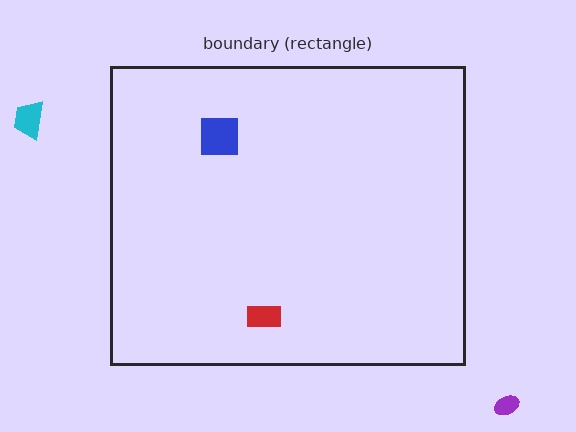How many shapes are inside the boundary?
2 inside, 2 outside.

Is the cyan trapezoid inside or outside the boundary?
Outside.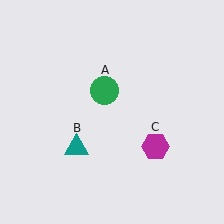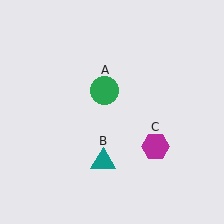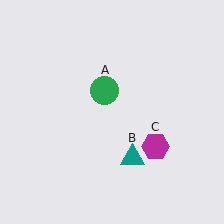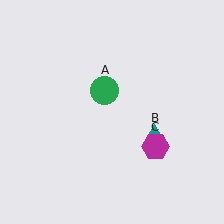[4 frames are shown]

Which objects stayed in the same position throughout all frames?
Green circle (object A) and magenta hexagon (object C) remained stationary.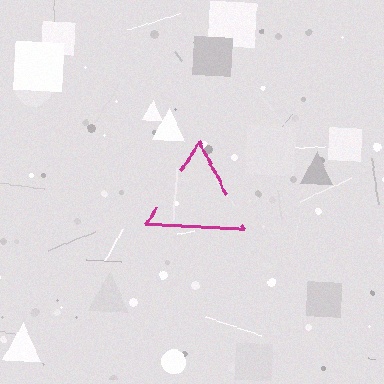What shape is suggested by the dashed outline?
The dashed outline suggests a triangle.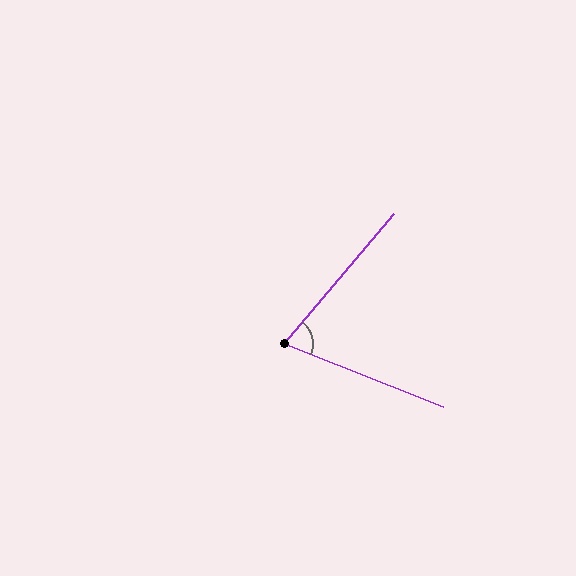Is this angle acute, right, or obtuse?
It is acute.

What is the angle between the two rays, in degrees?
Approximately 71 degrees.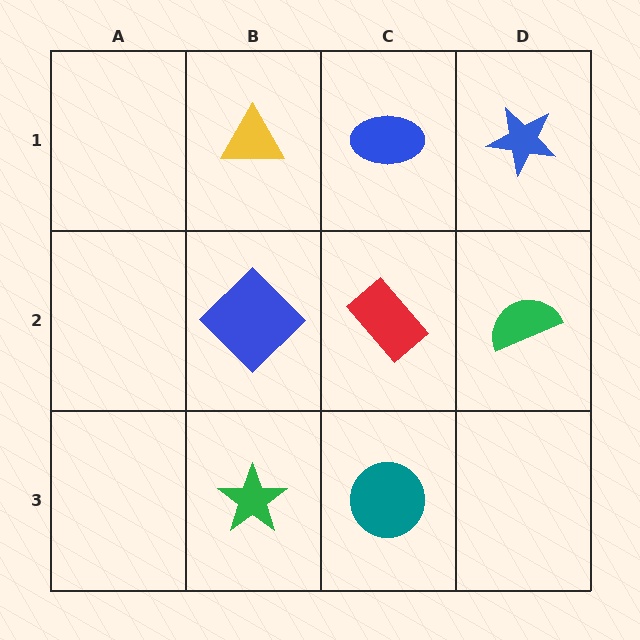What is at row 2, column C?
A red rectangle.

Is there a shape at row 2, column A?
No, that cell is empty.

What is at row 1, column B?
A yellow triangle.